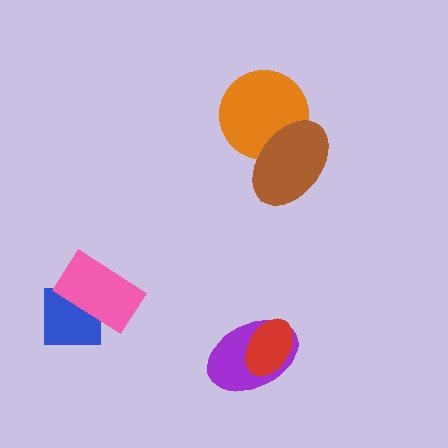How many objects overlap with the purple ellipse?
1 object overlaps with the purple ellipse.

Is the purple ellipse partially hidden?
Yes, it is partially covered by another shape.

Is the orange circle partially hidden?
Yes, it is partially covered by another shape.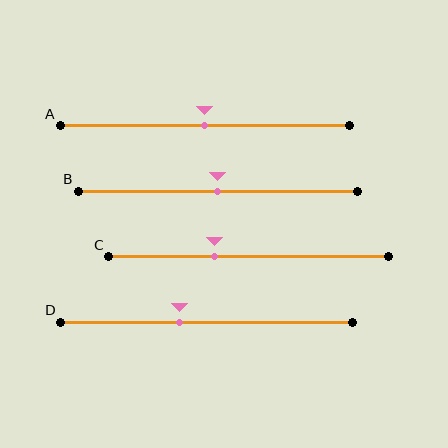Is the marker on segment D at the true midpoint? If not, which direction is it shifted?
No, the marker on segment D is shifted to the left by about 9% of the segment length.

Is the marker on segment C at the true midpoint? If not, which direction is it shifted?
No, the marker on segment C is shifted to the left by about 12% of the segment length.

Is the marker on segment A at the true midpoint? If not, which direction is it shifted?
Yes, the marker on segment A is at the true midpoint.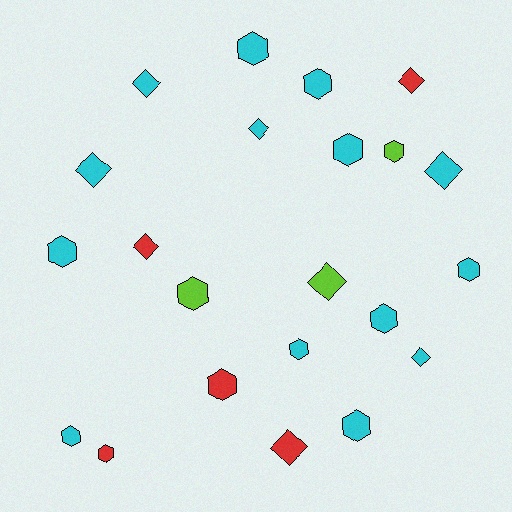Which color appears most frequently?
Cyan, with 14 objects.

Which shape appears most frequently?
Hexagon, with 13 objects.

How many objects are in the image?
There are 22 objects.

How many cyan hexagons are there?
There are 9 cyan hexagons.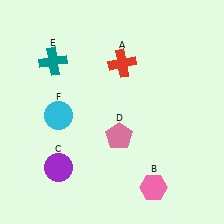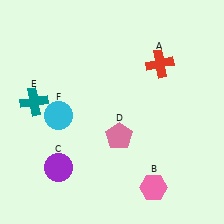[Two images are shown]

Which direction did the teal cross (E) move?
The teal cross (E) moved down.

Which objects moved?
The objects that moved are: the red cross (A), the teal cross (E).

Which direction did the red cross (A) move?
The red cross (A) moved right.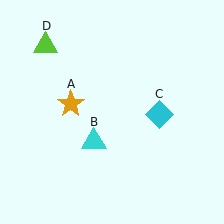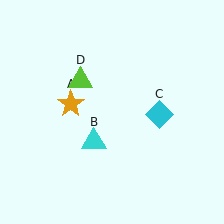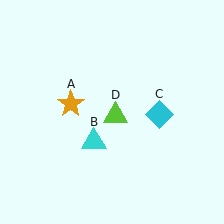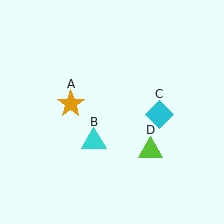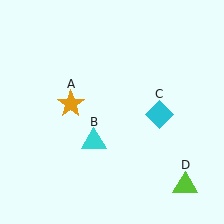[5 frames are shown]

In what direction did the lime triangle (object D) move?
The lime triangle (object D) moved down and to the right.